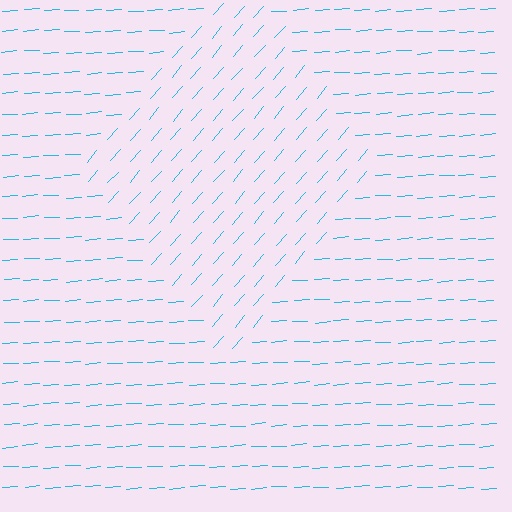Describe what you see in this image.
The image is filled with small cyan line segments. A diamond region in the image has lines oriented differently from the surrounding lines, creating a visible texture boundary.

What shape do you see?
I see a diamond.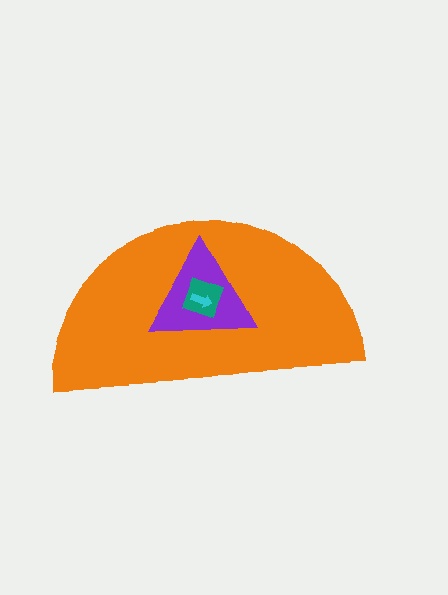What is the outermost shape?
The orange semicircle.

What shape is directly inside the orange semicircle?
The purple triangle.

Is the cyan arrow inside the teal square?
Yes.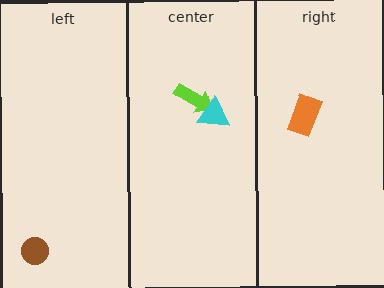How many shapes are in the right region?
1.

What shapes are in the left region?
The brown circle.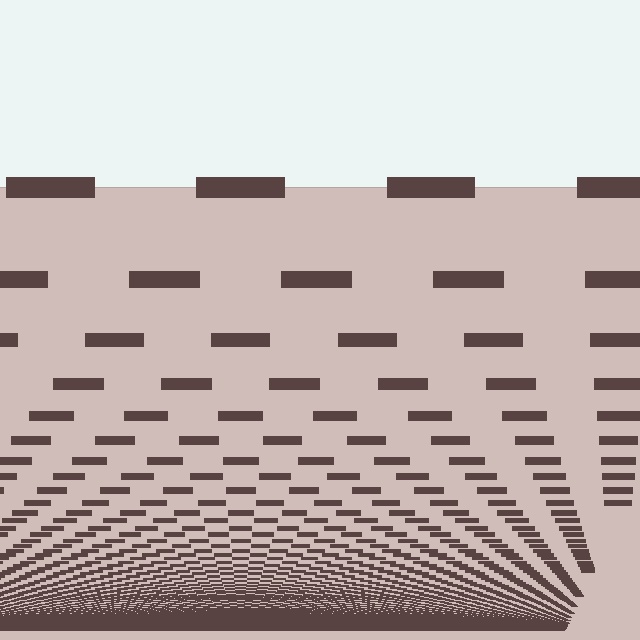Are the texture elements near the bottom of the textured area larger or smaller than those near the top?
Smaller. The gradient is inverted — elements near the bottom are smaller and denser.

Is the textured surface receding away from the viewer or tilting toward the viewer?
The surface appears to tilt toward the viewer. Texture elements get larger and sparser toward the top.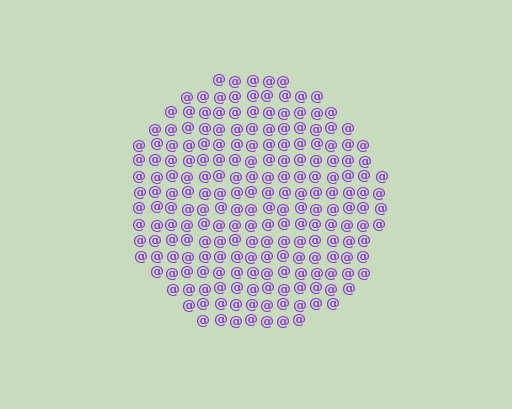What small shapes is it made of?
It is made of small at signs.